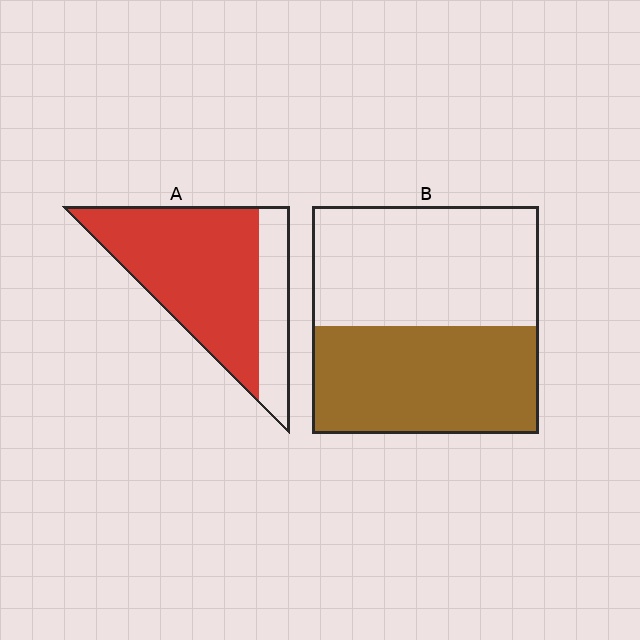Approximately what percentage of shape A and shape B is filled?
A is approximately 75% and B is approximately 45%.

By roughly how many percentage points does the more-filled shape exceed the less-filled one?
By roughly 25 percentage points (A over B).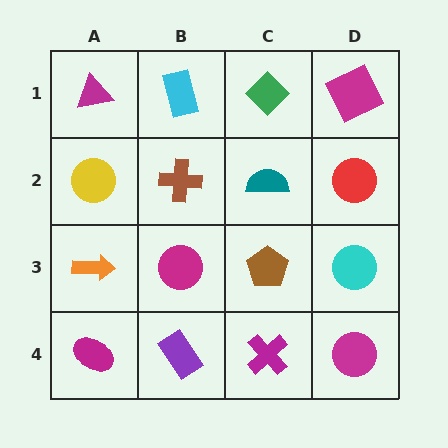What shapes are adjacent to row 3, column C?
A teal semicircle (row 2, column C), a magenta cross (row 4, column C), a magenta circle (row 3, column B), a cyan circle (row 3, column D).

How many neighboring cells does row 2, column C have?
4.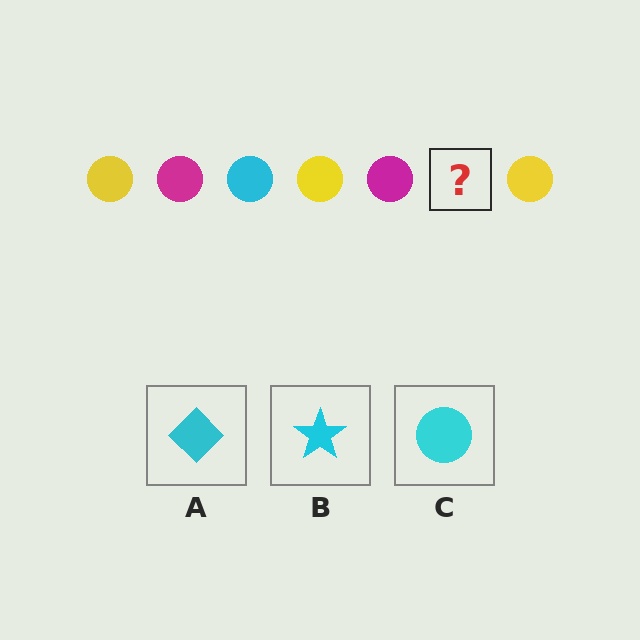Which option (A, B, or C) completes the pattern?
C.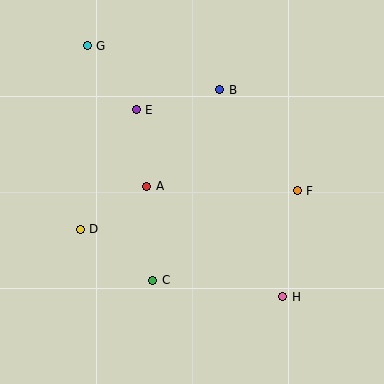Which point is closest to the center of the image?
Point A at (147, 186) is closest to the center.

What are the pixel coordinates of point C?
Point C is at (153, 280).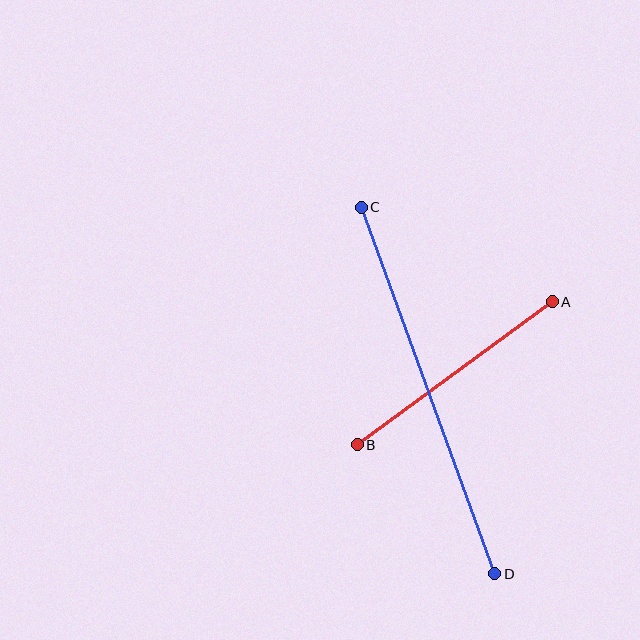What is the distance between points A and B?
The distance is approximately 242 pixels.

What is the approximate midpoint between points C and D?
The midpoint is at approximately (428, 390) pixels.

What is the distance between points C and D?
The distance is approximately 390 pixels.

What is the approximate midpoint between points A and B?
The midpoint is at approximately (455, 373) pixels.